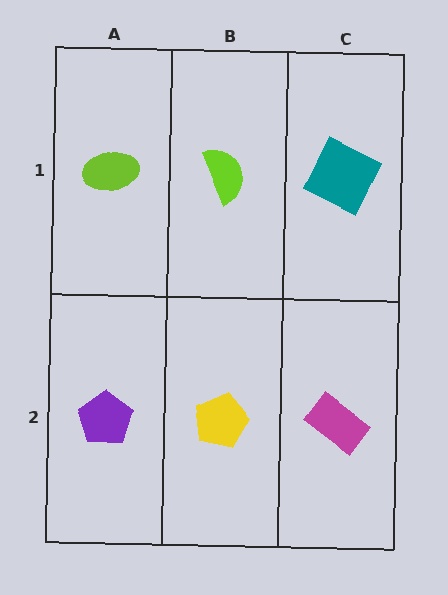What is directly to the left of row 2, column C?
A yellow pentagon.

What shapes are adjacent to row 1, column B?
A yellow pentagon (row 2, column B), a lime ellipse (row 1, column A), a teal square (row 1, column C).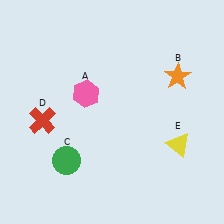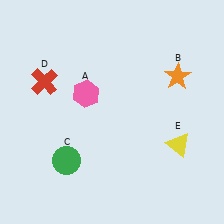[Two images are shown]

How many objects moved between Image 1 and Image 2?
1 object moved between the two images.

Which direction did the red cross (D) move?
The red cross (D) moved up.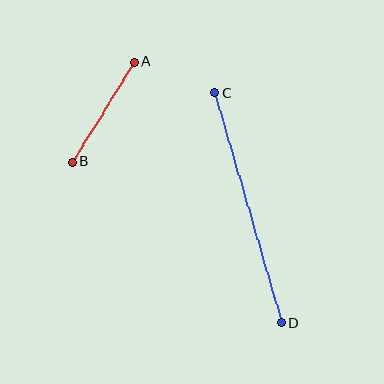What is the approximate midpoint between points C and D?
The midpoint is at approximately (248, 208) pixels.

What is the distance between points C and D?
The distance is approximately 239 pixels.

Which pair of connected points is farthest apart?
Points C and D are farthest apart.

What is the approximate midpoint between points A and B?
The midpoint is at approximately (103, 112) pixels.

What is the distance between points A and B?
The distance is approximately 118 pixels.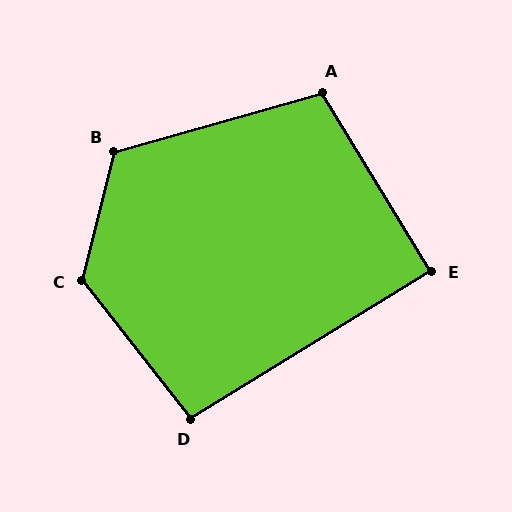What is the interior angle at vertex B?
Approximately 120 degrees (obtuse).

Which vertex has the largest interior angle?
C, at approximately 128 degrees.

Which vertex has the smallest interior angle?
E, at approximately 90 degrees.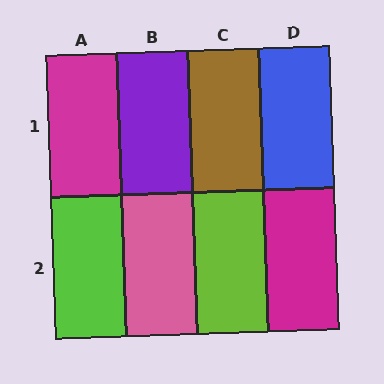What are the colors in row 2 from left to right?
Lime, pink, lime, magenta.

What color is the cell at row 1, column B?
Purple.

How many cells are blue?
1 cell is blue.